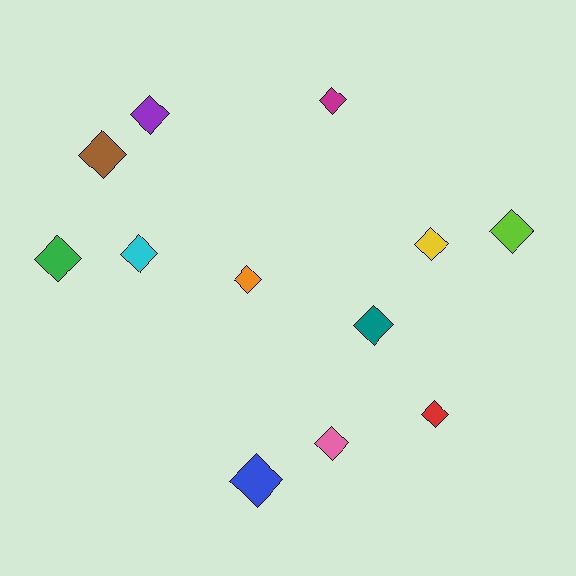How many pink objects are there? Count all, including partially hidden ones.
There is 1 pink object.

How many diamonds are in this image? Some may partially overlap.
There are 12 diamonds.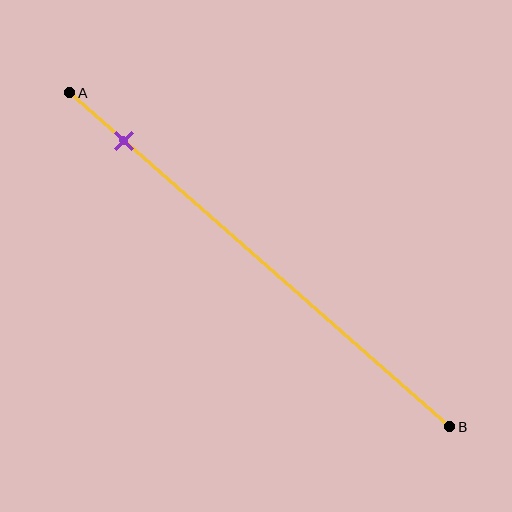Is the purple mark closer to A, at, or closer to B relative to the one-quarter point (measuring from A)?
The purple mark is closer to point A than the one-quarter point of segment AB.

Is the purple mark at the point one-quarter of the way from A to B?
No, the mark is at about 15% from A, not at the 25% one-quarter point.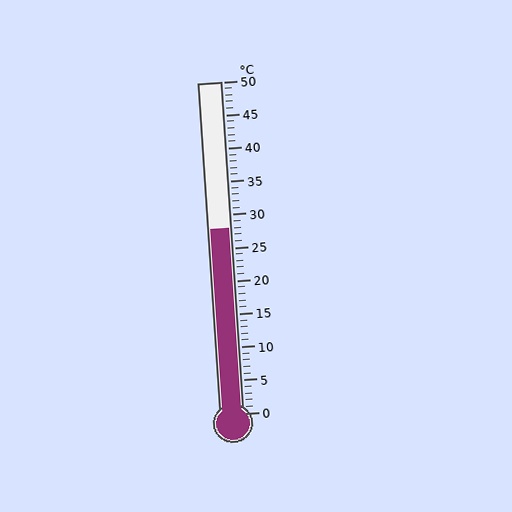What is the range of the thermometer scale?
The thermometer scale ranges from 0°C to 50°C.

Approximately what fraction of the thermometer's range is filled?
The thermometer is filled to approximately 55% of its range.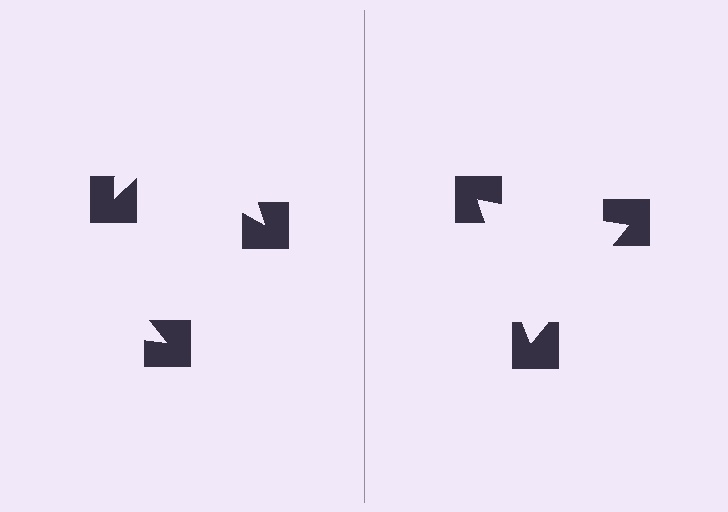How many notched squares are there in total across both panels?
6 — 3 on each side.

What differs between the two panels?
The notched squares are positioned identically on both sides; only the wedge orientations differ. On the right they align to a triangle; on the left they are misaligned.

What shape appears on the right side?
An illusory triangle.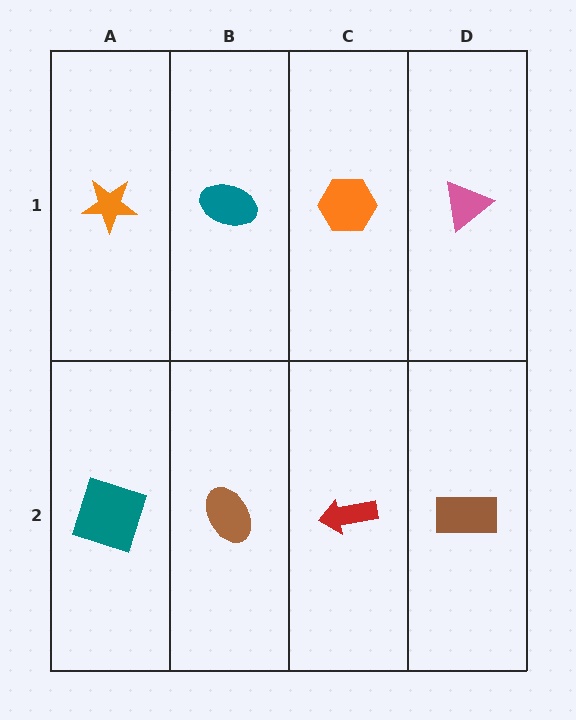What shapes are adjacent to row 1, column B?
A brown ellipse (row 2, column B), an orange star (row 1, column A), an orange hexagon (row 1, column C).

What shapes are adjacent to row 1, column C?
A red arrow (row 2, column C), a teal ellipse (row 1, column B), a pink triangle (row 1, column D).